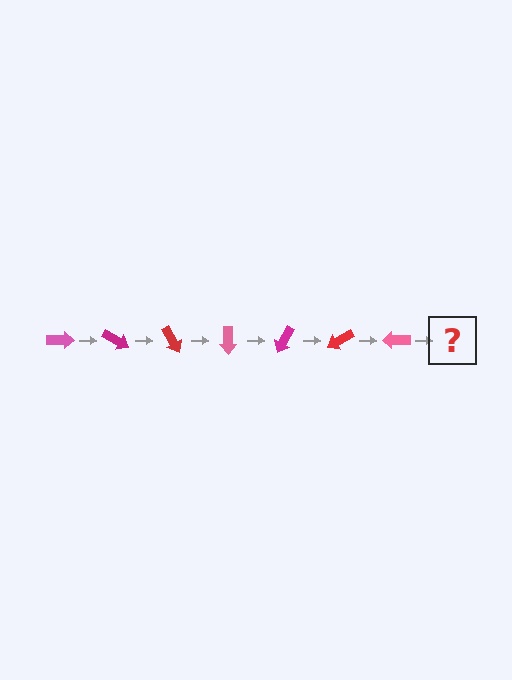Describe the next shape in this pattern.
It should be a magenta arrow, rotated 210 degrees from the start.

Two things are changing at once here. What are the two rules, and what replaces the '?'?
The two rules are that it rotates 30 degrees each step and the color cycles through pink, magenta, and red. The '?' should be a magenta arrow, rotated 210 degrees from the start.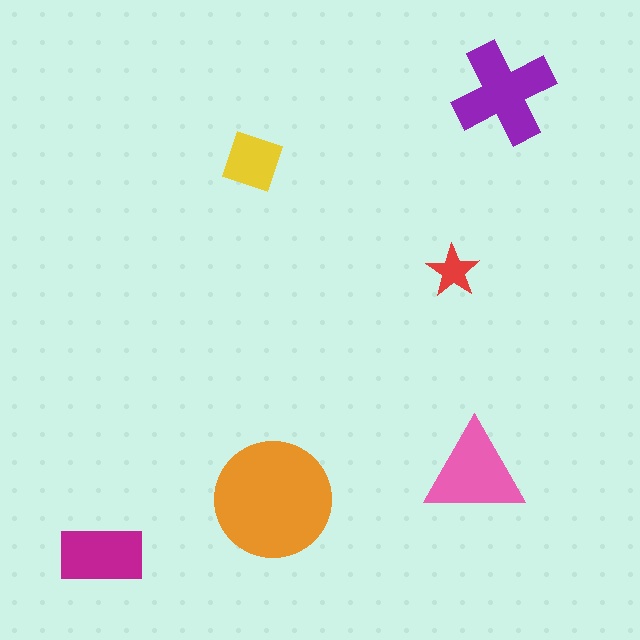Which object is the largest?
The orange circle.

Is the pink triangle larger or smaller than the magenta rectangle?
Larger.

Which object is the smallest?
The red star.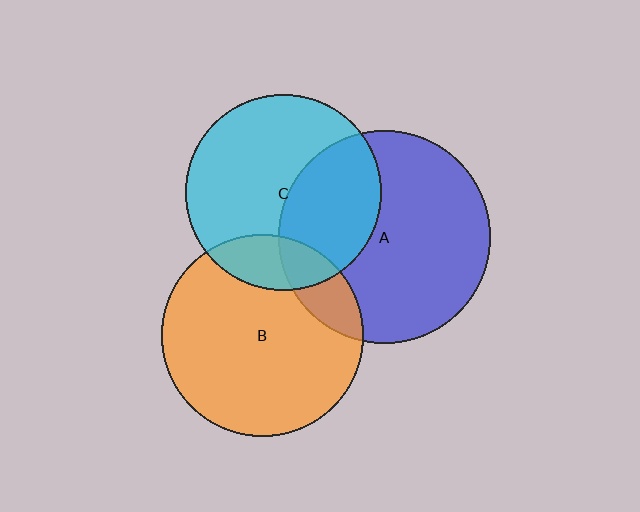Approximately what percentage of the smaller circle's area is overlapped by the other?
Approximately 15%.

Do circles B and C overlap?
Yes.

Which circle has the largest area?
Circle A (blue).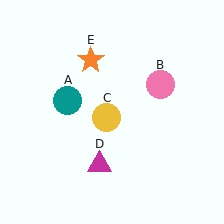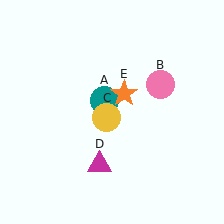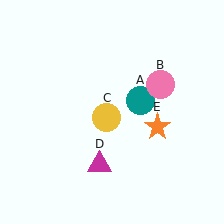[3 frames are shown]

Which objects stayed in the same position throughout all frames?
Pink circle (object B) and yellow circle (object C) and magenta triangle (object D) remained stationary.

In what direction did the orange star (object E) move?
The orange star (object E) moved down and to the right.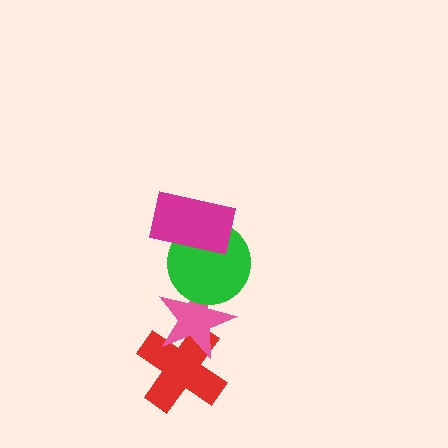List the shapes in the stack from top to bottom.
From top to bottom: the magenta rectangle, the green circle, the pink star, the red cross.